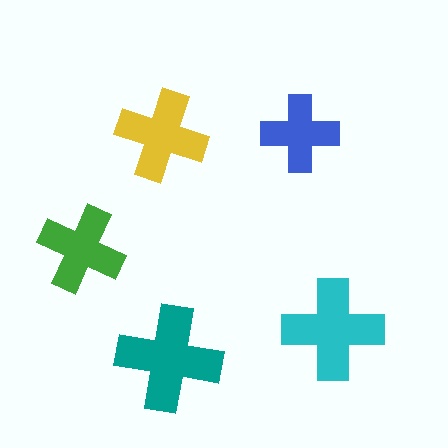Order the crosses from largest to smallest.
the teal one, the cyan one, the yellow one, the green one, the blue one.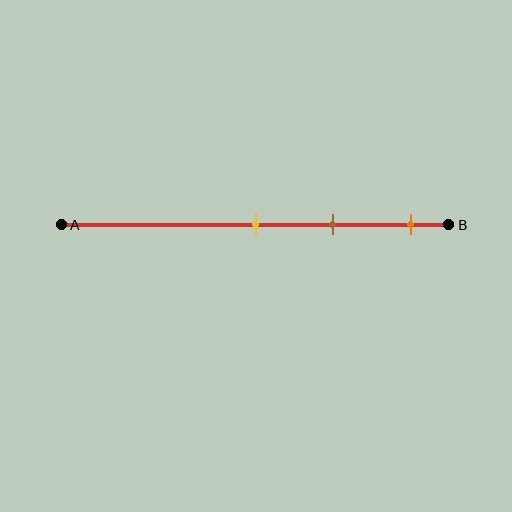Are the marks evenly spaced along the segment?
Yes, the marks are approximately evenly spaced.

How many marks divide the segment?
There are 3 marks dividing the segment.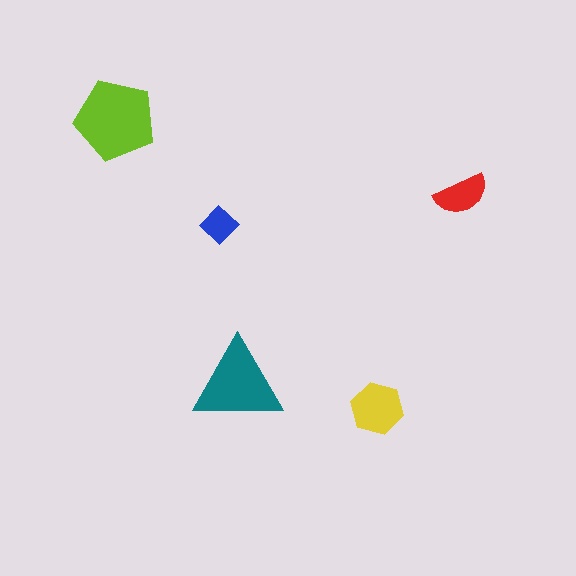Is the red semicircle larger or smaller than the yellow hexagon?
Smaller.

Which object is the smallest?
The blue diamond.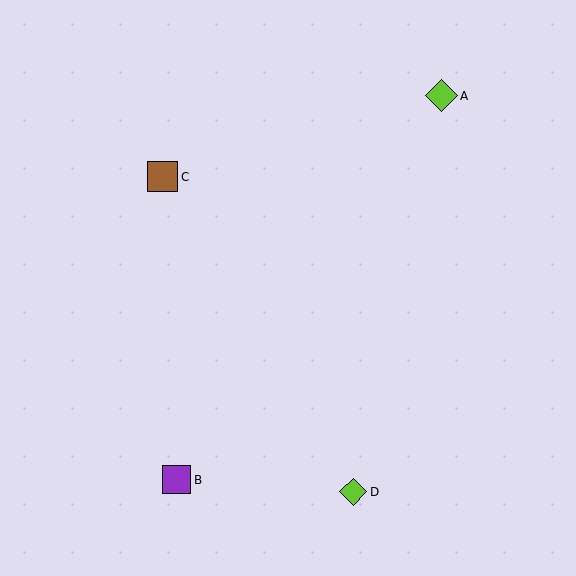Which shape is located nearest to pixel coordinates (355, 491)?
The lime diamond (labeled D) at (353, 492) is nearest to that location.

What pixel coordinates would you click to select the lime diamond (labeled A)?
Click at (441, 96) to select the lime diamond A.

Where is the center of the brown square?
The center of the brown square is at (163, 177).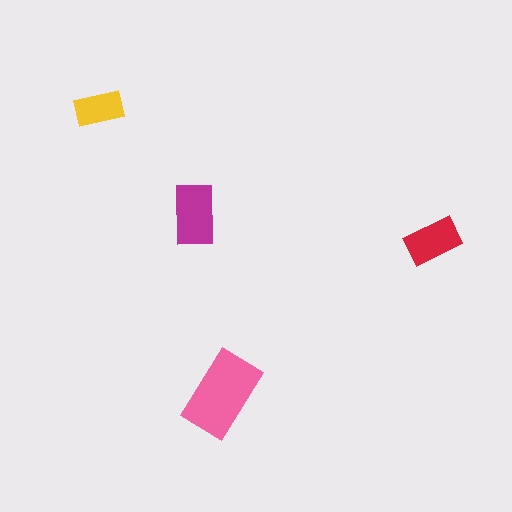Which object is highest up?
The yellow rectangle is topmost.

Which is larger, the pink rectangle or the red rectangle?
The pink one.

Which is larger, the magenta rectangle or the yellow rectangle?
The magenta one.